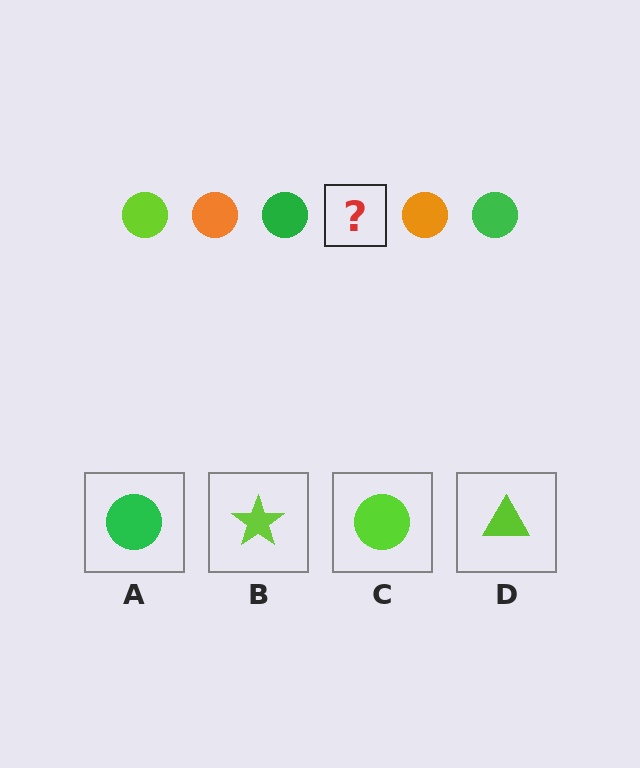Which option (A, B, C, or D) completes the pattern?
C.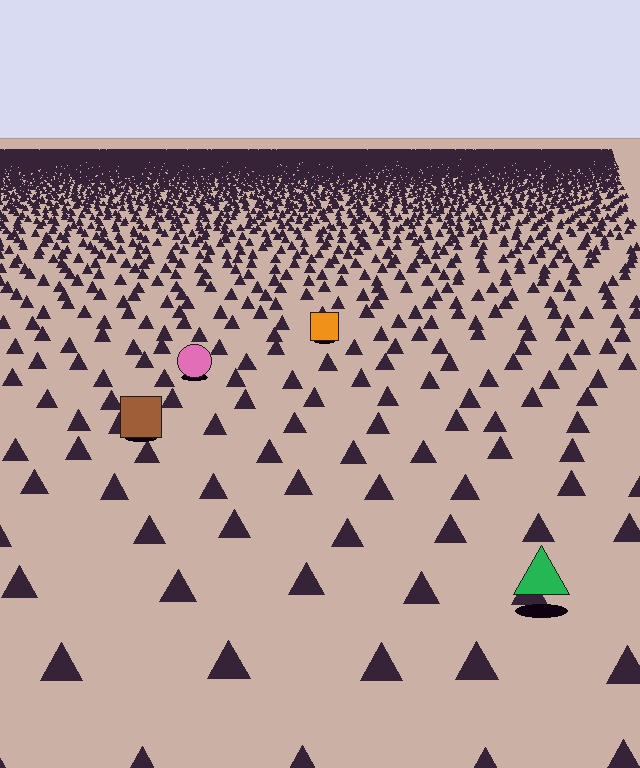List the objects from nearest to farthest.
From nearest to farthest: the green triangle, the brown square, the pink circle, the orange square.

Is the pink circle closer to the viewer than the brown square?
No. The brown square is closer — you can tell from the texture gradient: the ground texture is coarser near it.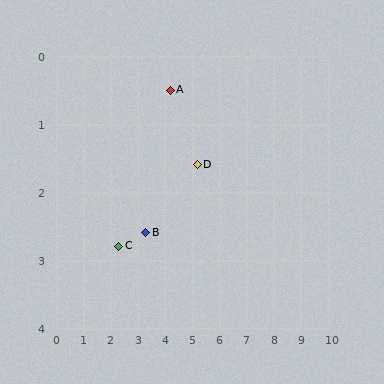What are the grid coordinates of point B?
Point B is at approximately (3.3, 2.6).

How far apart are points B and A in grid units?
Points B and A are about 2.3 grid units apart.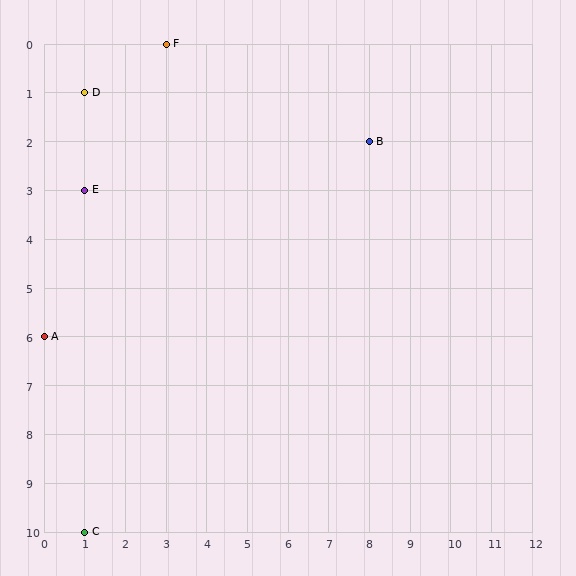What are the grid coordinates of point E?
Point E is at grid coordinates (1, 3).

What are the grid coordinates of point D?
Point D is at grid coordinates (1, 1).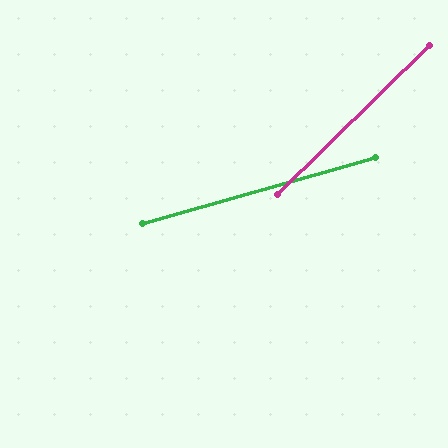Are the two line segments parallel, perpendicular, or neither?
Neither parallel nor perpendicular — they differ by about 28°.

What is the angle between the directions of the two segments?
Approximately 28 degrees.